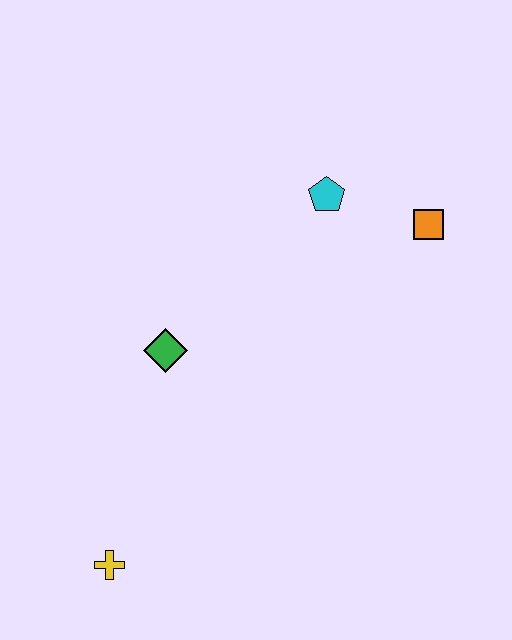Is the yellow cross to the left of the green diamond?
Yes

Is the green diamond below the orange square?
Yes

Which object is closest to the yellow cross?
The green diamond is closest to the yellow cross.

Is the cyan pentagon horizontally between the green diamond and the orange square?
Yes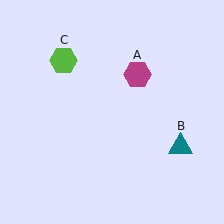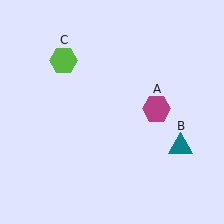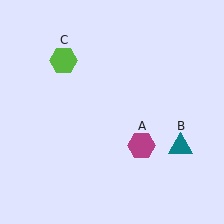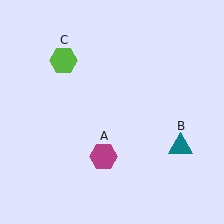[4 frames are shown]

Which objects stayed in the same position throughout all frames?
Teal triangle (object B) and lime hexagon (object C) remained stationary.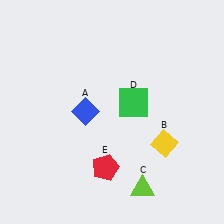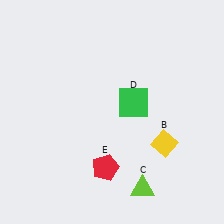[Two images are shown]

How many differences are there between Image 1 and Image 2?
There is 1 difference between the two images.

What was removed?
The blue diamond (A) was removed in Image 2.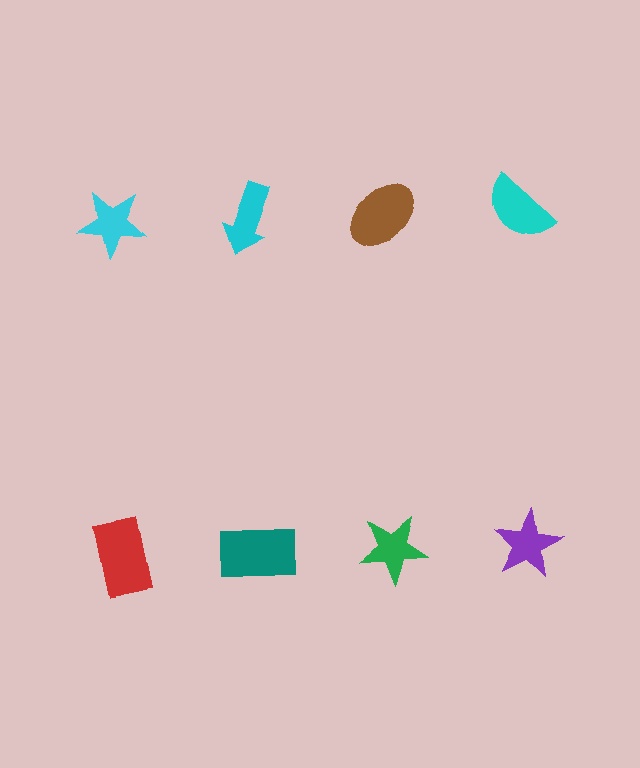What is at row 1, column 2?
A cyan arrow.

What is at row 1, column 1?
A cyan star.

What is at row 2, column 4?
A purple star.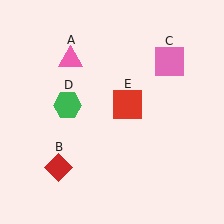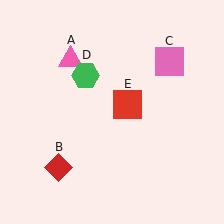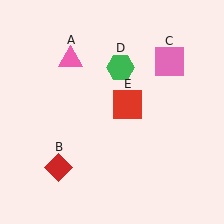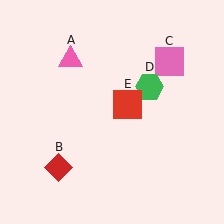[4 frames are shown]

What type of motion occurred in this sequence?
The green hexagon (object D) rotated clockwise around the center of the scene.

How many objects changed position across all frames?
1 object changed position: green hexagon (object D).